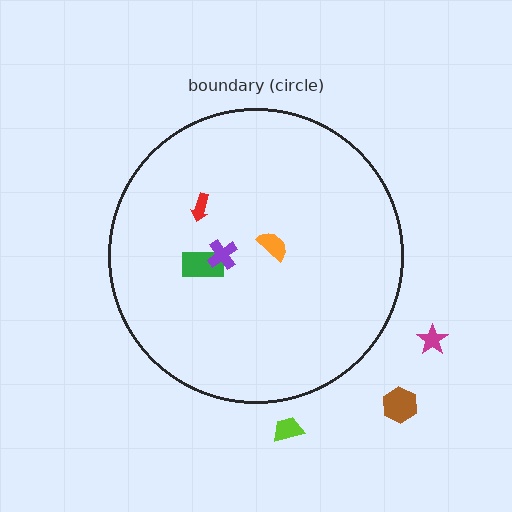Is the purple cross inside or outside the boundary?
Inside.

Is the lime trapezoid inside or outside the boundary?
Outside.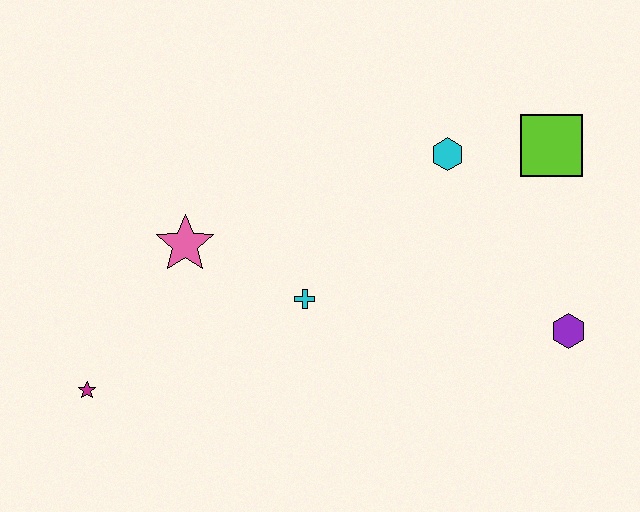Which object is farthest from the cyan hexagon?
The magenta star is farthest from the cyan hexagon.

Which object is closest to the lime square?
The cyan hexagon is closest to the lime square.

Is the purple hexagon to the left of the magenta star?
No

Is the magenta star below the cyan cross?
Yes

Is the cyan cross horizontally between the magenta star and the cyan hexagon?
Yes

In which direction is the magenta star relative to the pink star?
The magenta star is below the pink star.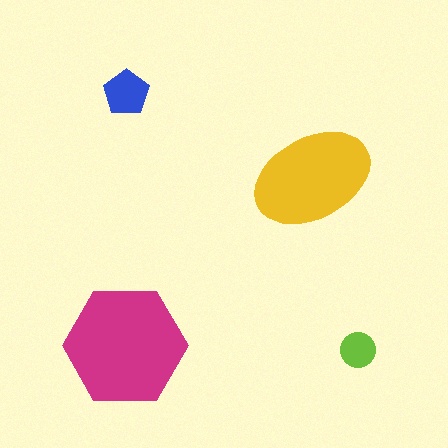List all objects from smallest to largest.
The lime circle, the blue pentagon, the yellow ellipse, the magenta hexagon.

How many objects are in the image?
There are 4 objects in the image.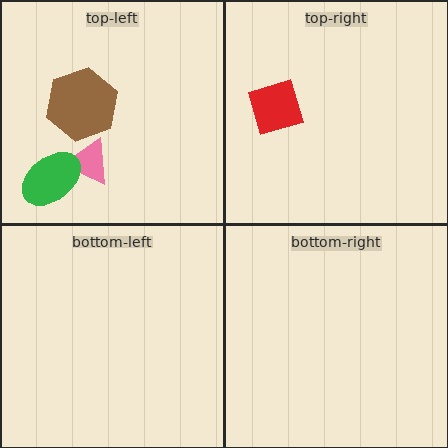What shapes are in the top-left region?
The pink triangle, the brown hexagon, the green ellipse.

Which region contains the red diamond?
The top-right region.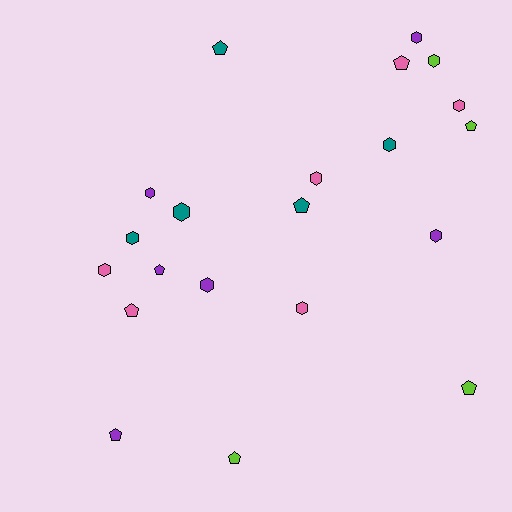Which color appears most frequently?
Purple, with 6 objects.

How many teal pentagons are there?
There are 2 teal pentagons.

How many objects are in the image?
There are 21 objects.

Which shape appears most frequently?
Hexagon, with 12 objects.